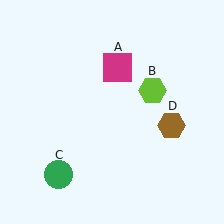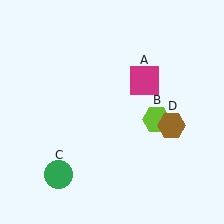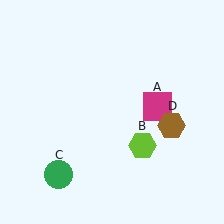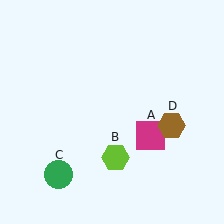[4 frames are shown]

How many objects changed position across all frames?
2 objects changed position: magenta square (object A), lime hexagon (object B).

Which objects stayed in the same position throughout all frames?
Green circle (object C) and brown hexagon (object D) remained stationary.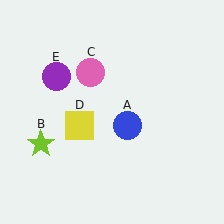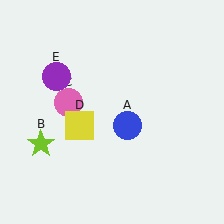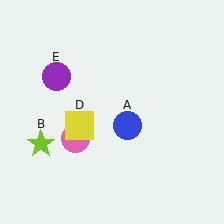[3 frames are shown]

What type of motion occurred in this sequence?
The pink circle (object C) rotated counterclockwise around the center of the scene.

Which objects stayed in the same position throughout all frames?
Blue circle (object A) and lime star (object B) and yellow square (object D) and purple circle (object E) remained stationary.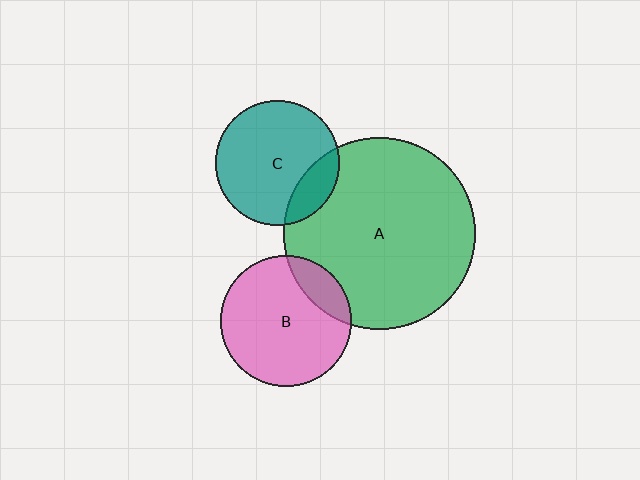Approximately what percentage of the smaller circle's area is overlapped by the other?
Approximately 20%.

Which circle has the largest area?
Circle A (green).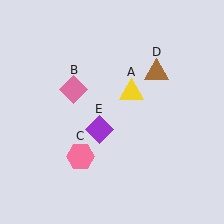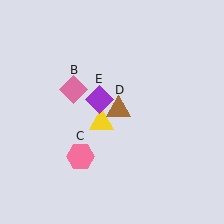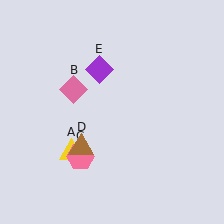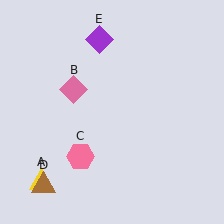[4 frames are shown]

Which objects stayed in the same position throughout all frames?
Pink diamond (object B) and pink hexagon (object C) remained stationary.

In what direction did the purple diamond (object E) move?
The purple diamond (object E) moved up.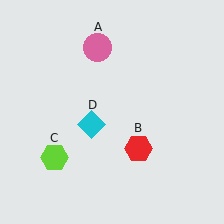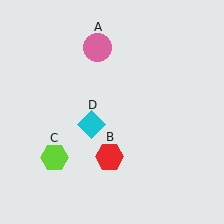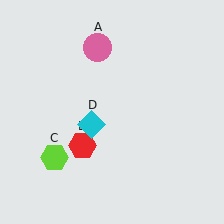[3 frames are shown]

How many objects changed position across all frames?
1 object changed position: red hexagon (object B).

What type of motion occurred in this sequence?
The red hexagon (object B) rotated clockwise around the center of the scene.